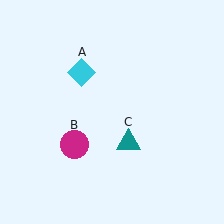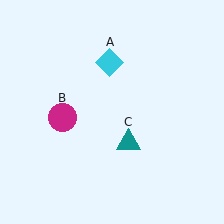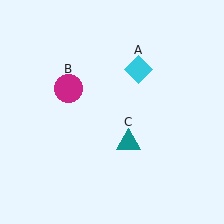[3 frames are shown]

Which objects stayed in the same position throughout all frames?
Teal triangle (object C) remained stationary.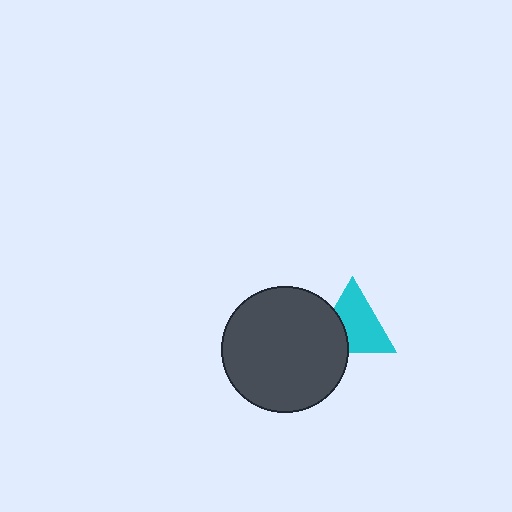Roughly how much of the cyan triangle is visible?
Most of it is visible (roughly 69%).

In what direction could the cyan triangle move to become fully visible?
The cyan triangle could move right. That would shift it out from behind the dark gray circle entirely.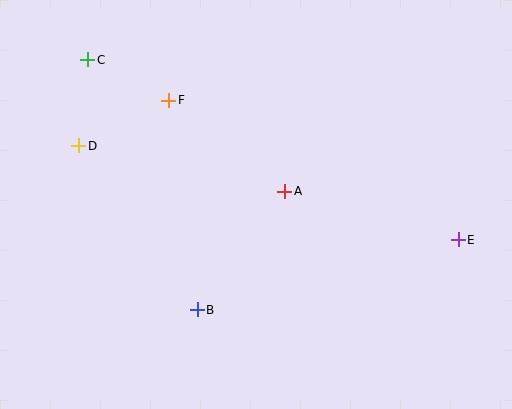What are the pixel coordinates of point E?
Point E is at (458, 240).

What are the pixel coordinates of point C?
Point C is at (88, 60).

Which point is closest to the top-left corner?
Point C is closest to the top-left corner.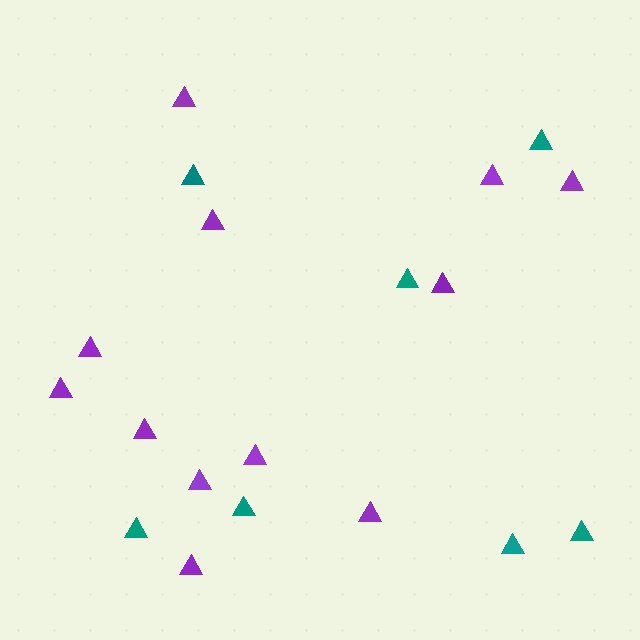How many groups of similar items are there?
There are 2 groups: one group of purple triangles (12) and one group of teal triangles (7).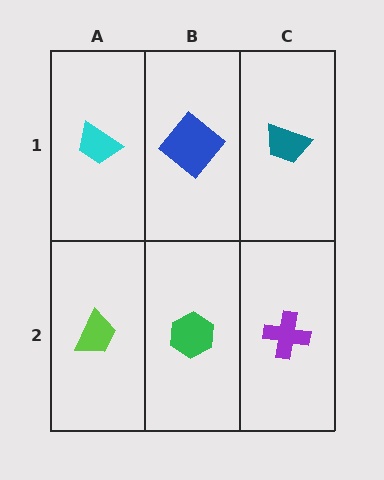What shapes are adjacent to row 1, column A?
A lime trapezoid (row 2, column A), a blue diamond (row 1, column B).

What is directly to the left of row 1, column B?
A cyan trapezoid.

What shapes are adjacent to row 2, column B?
A blue diamond (row 1, column B), a lime trapezoid (row 2, column A), a purple cross (row 2, column C).